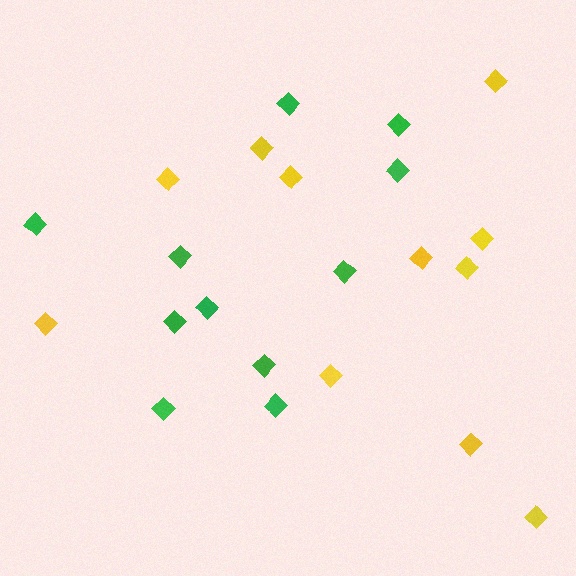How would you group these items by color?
There are 2 groups: one group of yellow diamonds (11) and one group of green diamonds (11).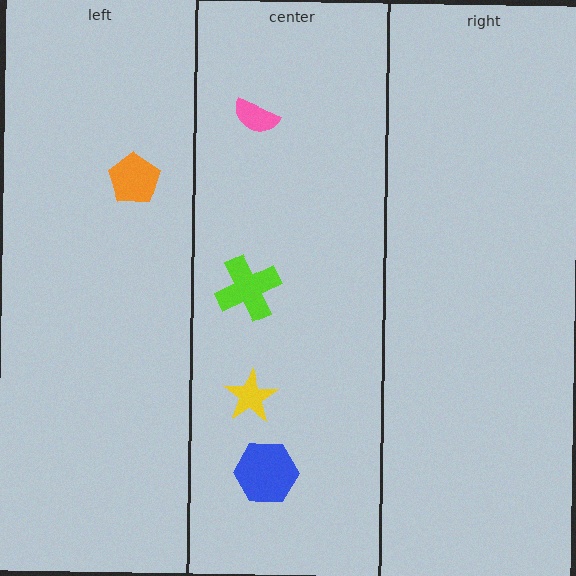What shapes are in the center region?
The pink semicircle, the yellow star, the blue hexagon, the lime cross.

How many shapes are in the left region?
1.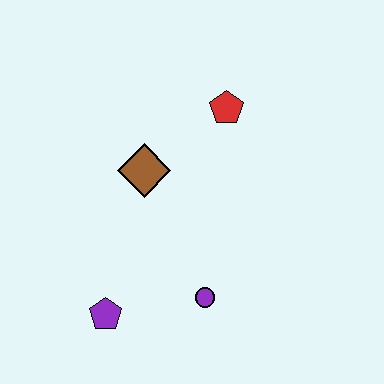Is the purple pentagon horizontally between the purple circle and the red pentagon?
No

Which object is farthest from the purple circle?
The red pentagon is farthest from the purple circle.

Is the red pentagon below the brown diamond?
No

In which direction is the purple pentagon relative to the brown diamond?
The purple pentagon is below the brown diamond.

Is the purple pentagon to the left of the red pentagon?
Yes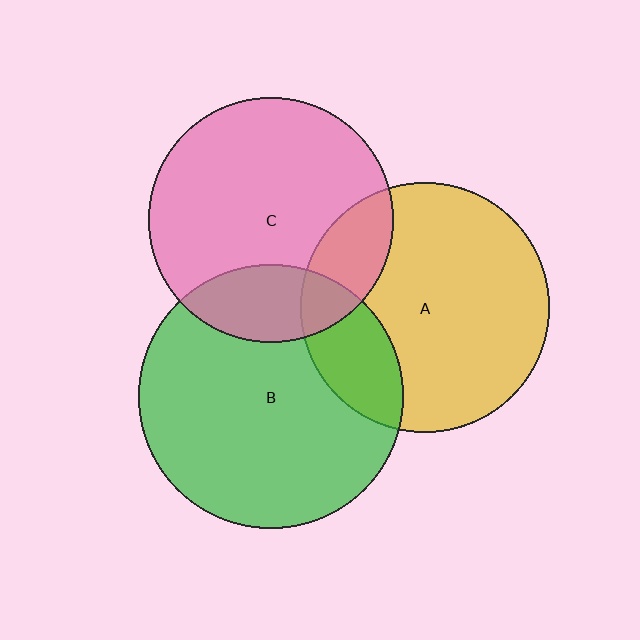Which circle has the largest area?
Circle B (green).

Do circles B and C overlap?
Yes.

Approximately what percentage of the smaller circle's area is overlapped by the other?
Approximately 20%.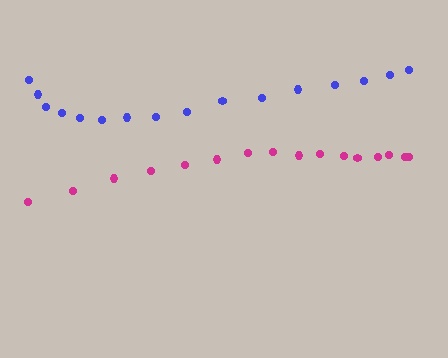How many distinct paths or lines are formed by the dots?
There are 2 distinct paths.